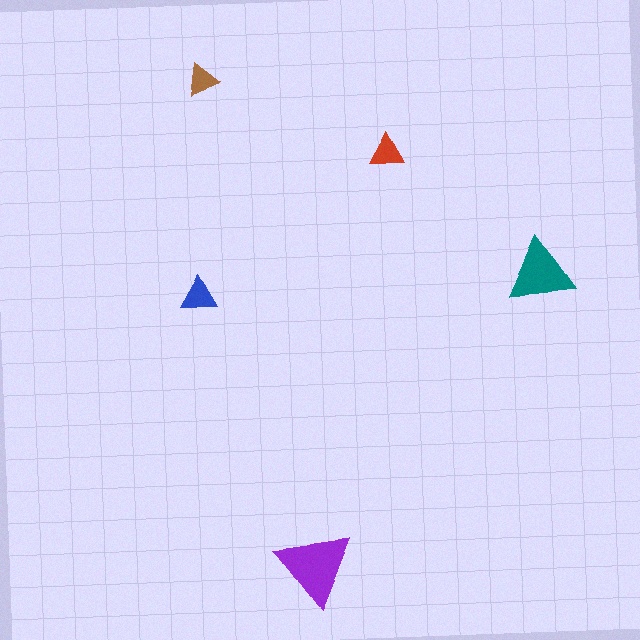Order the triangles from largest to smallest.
the purple one, the teal one, the blue one, the red one, the brown one.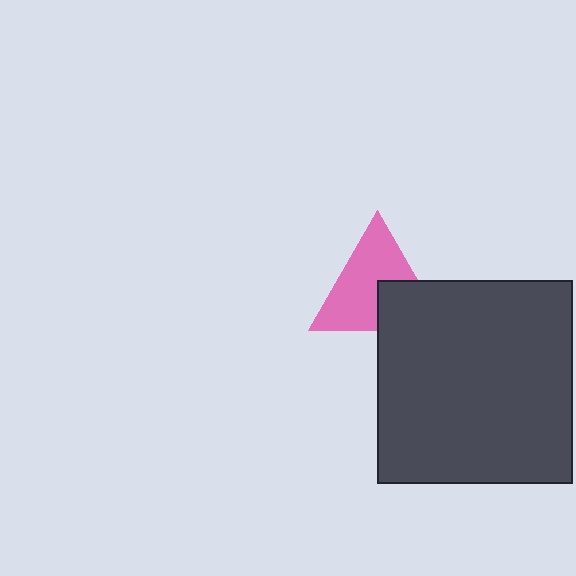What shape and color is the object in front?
The object in front is a dark gray rectangle.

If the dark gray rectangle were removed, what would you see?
You would see the complete pink triangle.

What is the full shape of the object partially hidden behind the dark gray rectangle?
The partially hidden object is a pink triangle.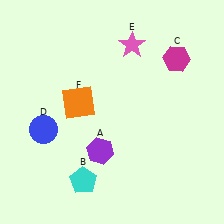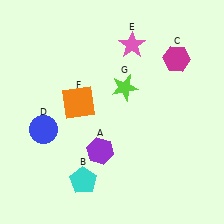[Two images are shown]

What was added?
A lime star (G) was added in Image 2.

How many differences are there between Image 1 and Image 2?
There is 1 difference between the two images.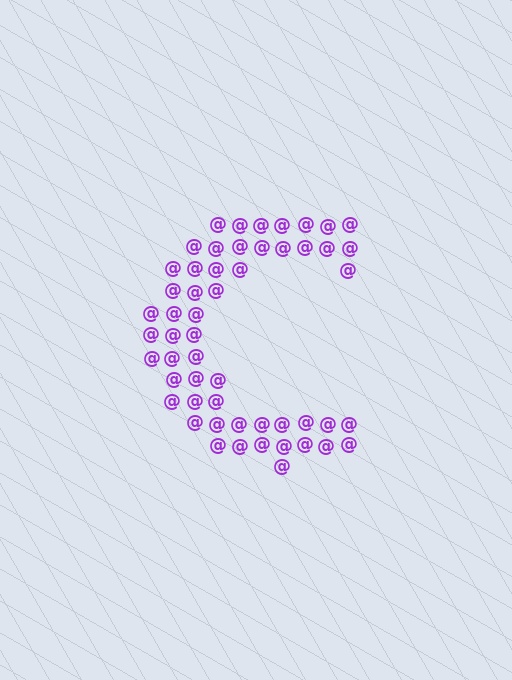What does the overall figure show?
The overall figure shows the letter C.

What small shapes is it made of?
It is made of small at signs.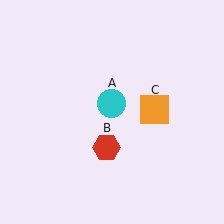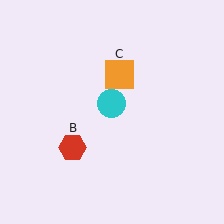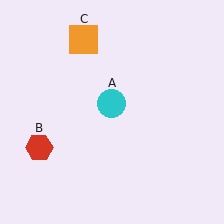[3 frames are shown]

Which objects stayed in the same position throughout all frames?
Cyan circle (object A) remained stationary.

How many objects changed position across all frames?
2 objects changed position: red hexagon (object B), orange square (object C).